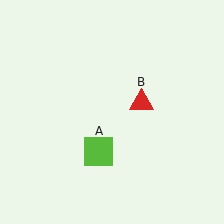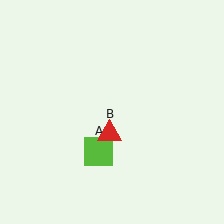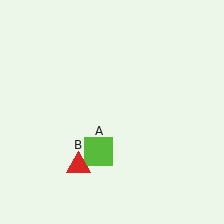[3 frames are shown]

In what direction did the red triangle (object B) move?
The red triangle (object B) moved down and to the left.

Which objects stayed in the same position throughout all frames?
Lime square (object A) remained stationary.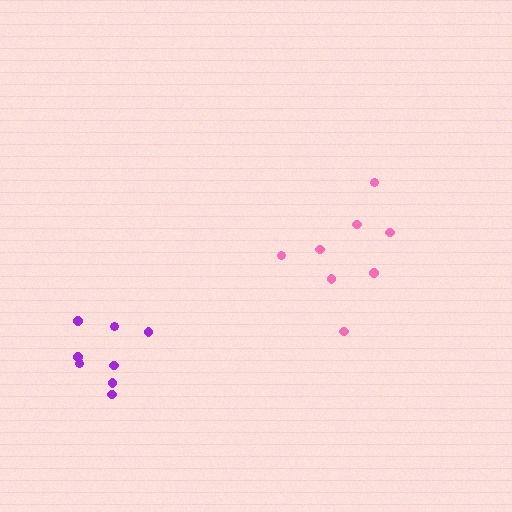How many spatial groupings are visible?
There are 2 spatial groupings.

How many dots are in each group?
Group 1: 8 dots, Group 2: 8 dots (16 total).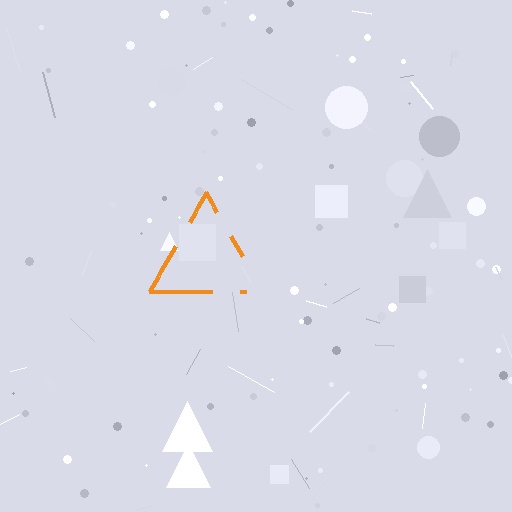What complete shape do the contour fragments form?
The contour fragments form a triangle.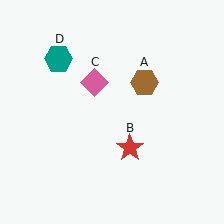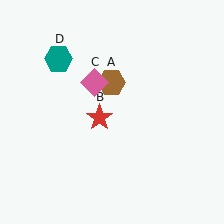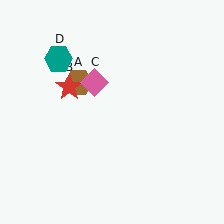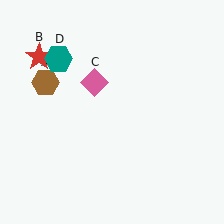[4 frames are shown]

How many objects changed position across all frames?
2 objects changed position: brown hexagon (object A), red star (object B).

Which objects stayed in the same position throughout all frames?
Pink diamond (object C) and teal hexagon (object D) remained stationary.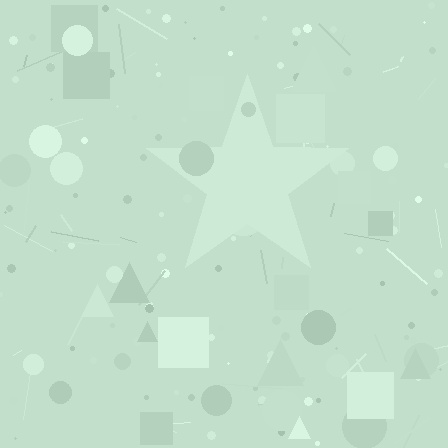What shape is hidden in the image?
A star is hidden in the image.